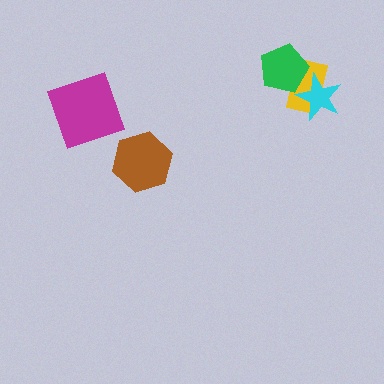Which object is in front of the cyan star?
The green pentagon is in front of the cyan star.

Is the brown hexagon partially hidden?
No, no other shape covers it.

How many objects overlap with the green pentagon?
2 objects overlap with the green pentagon.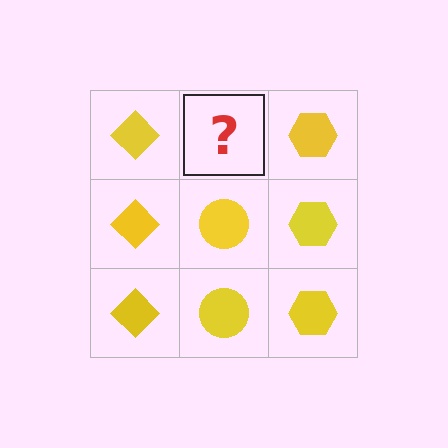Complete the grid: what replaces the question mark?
The question mark should be replaced with a yellow circle.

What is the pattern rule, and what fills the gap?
The rule is that each column has a consistent shape. The gap should be filled with a yellow circle.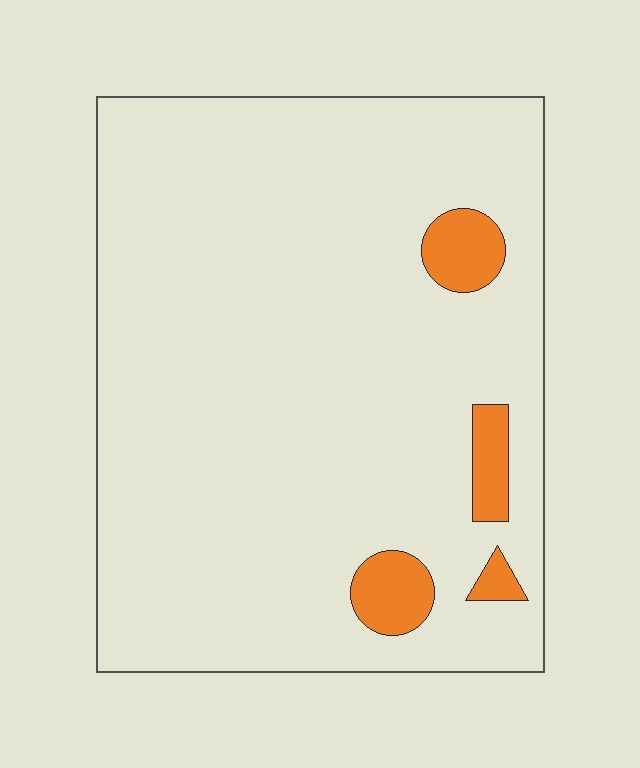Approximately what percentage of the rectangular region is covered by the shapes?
Approximately 5%.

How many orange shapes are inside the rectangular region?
4.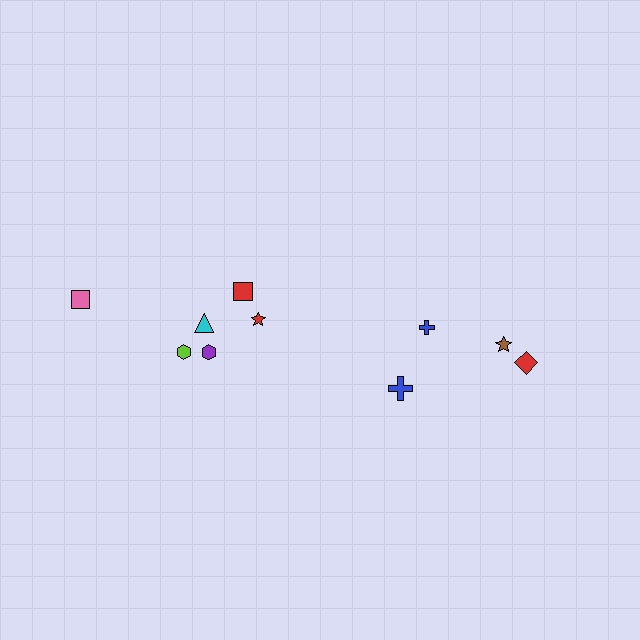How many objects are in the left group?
There are 6 objects.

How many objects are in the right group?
There are 4 objects.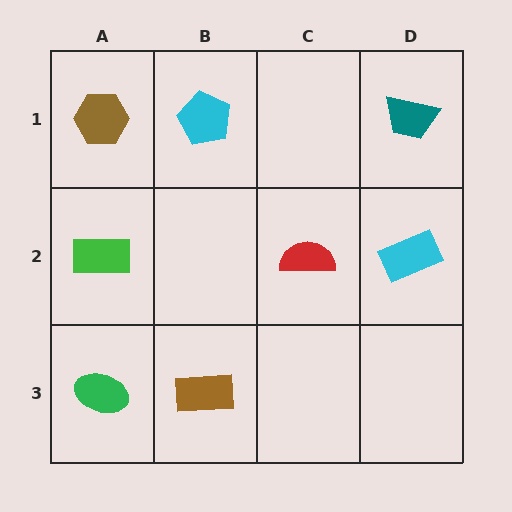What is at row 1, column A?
A brown hexagon.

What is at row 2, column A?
A green rectangle.